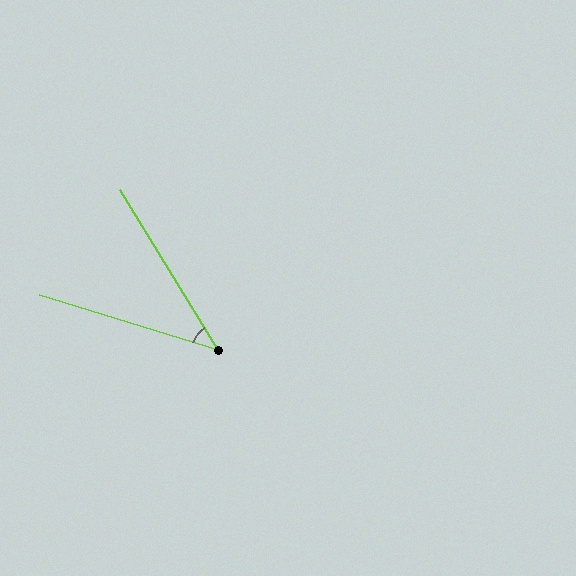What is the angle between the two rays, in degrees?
Approximately 41 degrees.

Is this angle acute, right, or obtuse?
It is acute.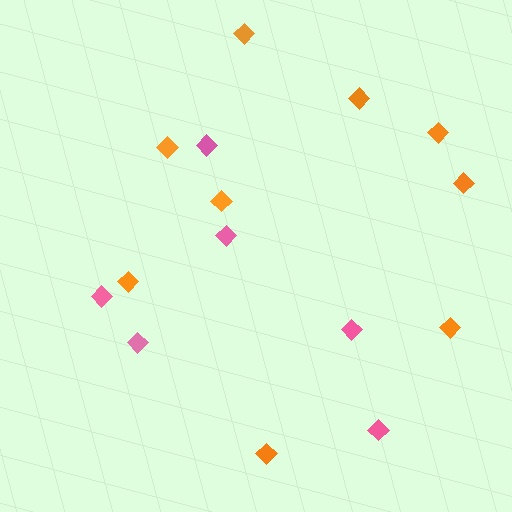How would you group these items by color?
There are 2 groups: one group of orange diamonds (9) and one group of pink diamonds (6).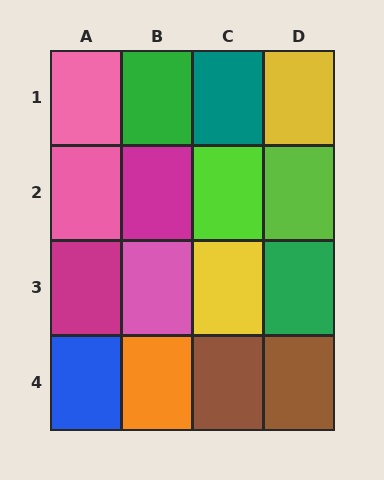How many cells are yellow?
2 cells are yellow.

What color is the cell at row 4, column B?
Orange.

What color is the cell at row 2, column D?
Lime.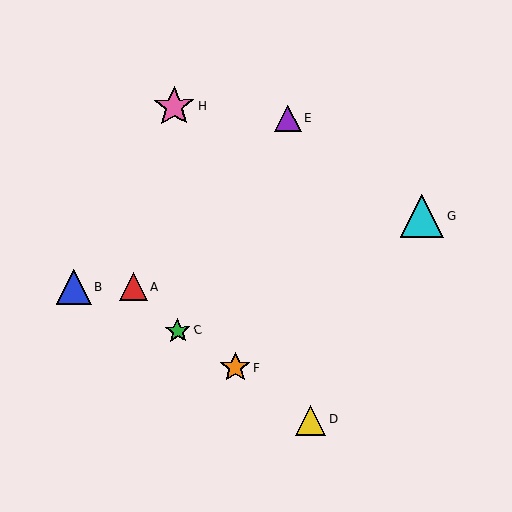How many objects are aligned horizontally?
2 objects (A, B) are aligned horizontally.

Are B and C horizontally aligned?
No, B is at y≈287 and C is at y≈331.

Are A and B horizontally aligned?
Yes, both are at y≈287.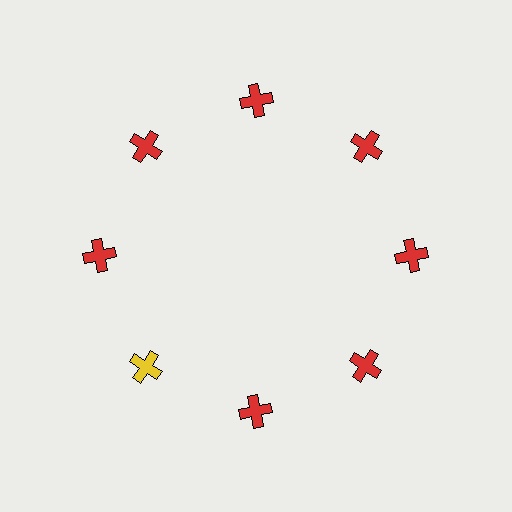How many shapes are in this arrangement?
There are 8 shapes arranged in a ring pattern.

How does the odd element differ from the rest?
It has a different color: yellow instead of red.